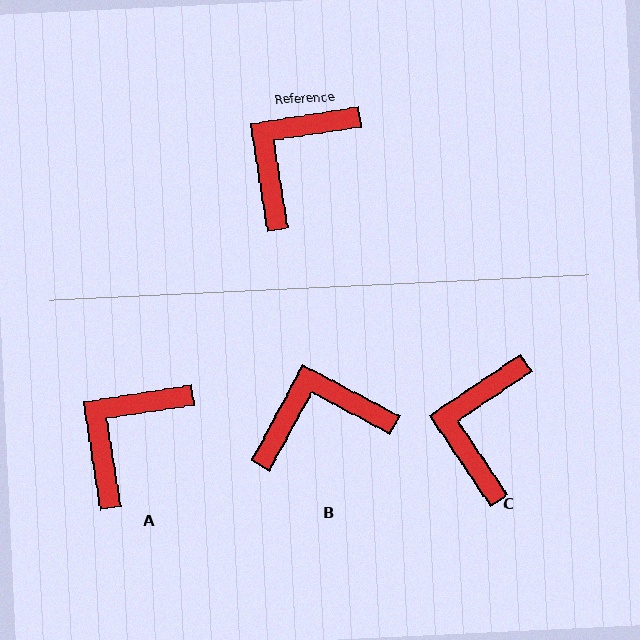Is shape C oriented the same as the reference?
No, it is off by about 25 degrees.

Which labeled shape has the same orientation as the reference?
A.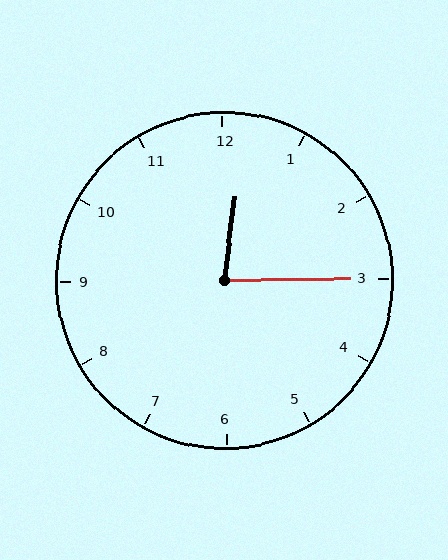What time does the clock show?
12:15.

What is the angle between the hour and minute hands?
Approximately 82 degrees.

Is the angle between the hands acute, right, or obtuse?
It is acute.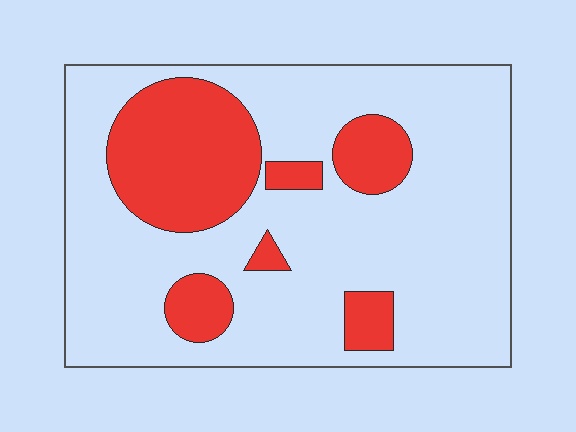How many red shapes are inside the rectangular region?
6.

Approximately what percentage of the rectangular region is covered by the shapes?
Approximately 25%.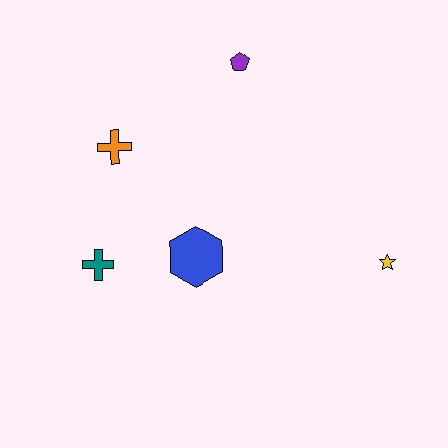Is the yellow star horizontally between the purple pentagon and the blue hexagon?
No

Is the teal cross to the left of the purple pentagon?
Yes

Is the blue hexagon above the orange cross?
No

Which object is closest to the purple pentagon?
The orange cross is closest to the purple pentagon.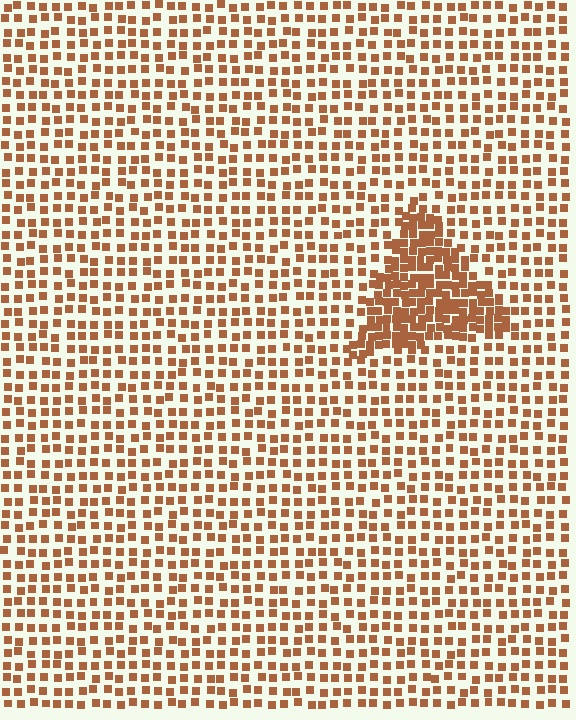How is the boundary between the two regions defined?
The boundary is defined by a change in element density (approximately 2.2x ratio). All elements are the same color, size, and shape.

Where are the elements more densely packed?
The elements are more densely packed inside the triangle boundary.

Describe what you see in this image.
The image contains small brown elements arranged at two different densities. A triangle-shaped region is visible where the elements are more densely packed than the surrounding area.